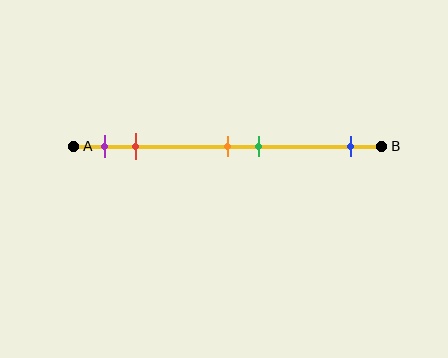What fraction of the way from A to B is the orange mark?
The orange mark is approximately 50% (0.5) of the way from A to B.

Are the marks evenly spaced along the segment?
No, the marks are not evenly spaced.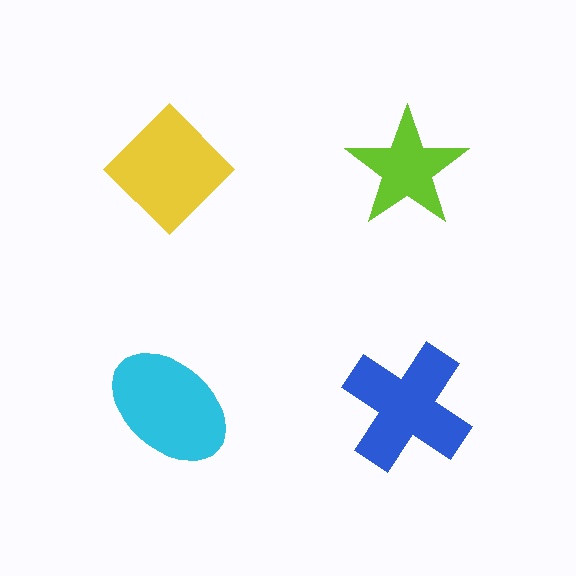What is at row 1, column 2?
A lime star.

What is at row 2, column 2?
A blue cross.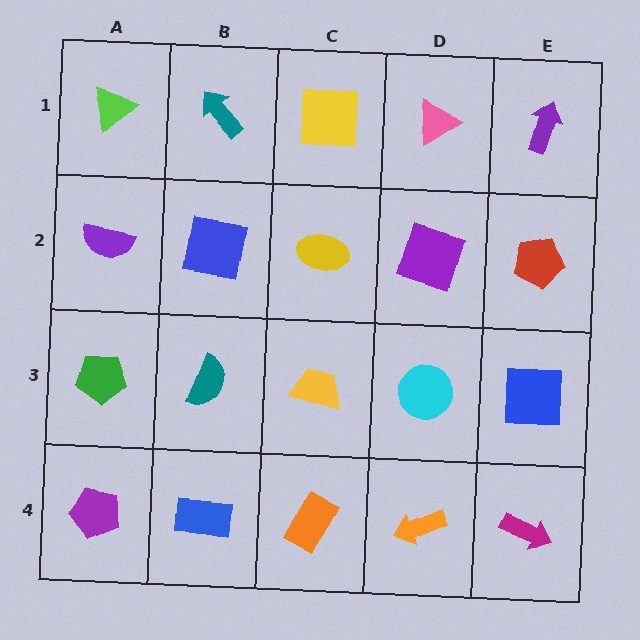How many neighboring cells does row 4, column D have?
3.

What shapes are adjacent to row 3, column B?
A blue square (row 2, column B), a blue rectangle (row 4, column B), a green pentagon (row 3, column A), a yellow trapezoid (row 3, column C).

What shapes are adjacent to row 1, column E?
A red pentagon (row 2, column E), a pink triangle (row 1, column D).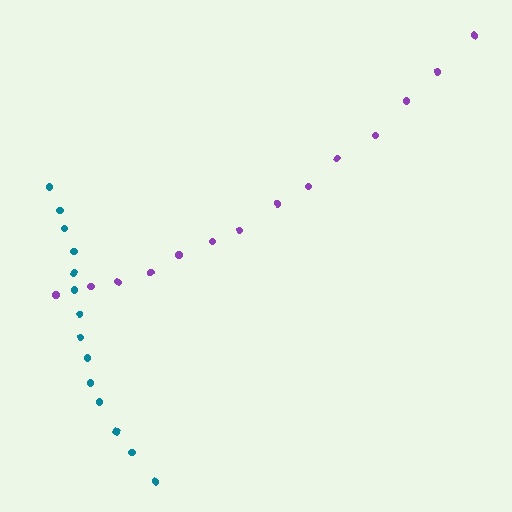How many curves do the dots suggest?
There are 2 distinct paths.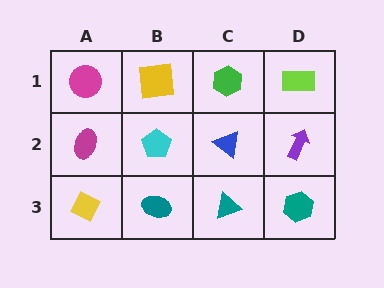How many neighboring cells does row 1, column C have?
3.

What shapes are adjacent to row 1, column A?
A magenta ellipse (row 2, column A), a yellow square (row 1, column B).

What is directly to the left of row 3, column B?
A yellow diamond.